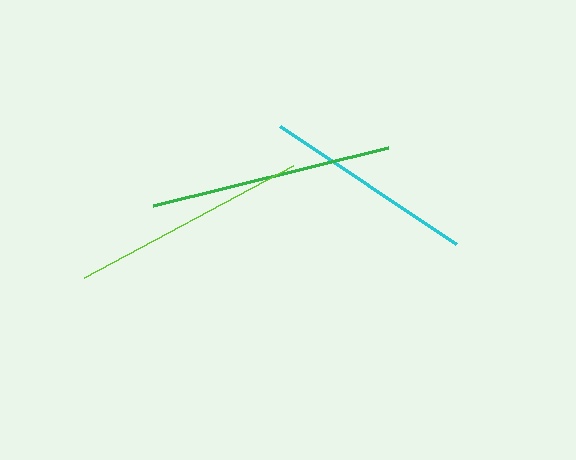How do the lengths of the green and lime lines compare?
The green and lime lines are approximately the same length.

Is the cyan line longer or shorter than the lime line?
The lime line is longer than the cyan line.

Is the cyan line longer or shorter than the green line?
The green line is longer than the cyan line.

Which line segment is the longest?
The green line is the longest at approximately 242 pixels.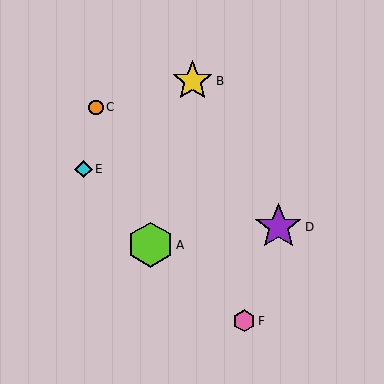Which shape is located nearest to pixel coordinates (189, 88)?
The yellow star (labeled B) at (192, 81) is nearest to that location.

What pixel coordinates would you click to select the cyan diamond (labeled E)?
Click at (83, 169) to select the cyan diamond E.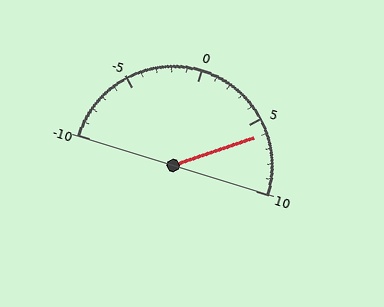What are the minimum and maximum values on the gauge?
The gauge ranges from -10 to 10.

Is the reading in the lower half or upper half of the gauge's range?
The reading is in the upper half of the range (-10 to 10).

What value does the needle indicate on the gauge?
The needle indicates approximately 6.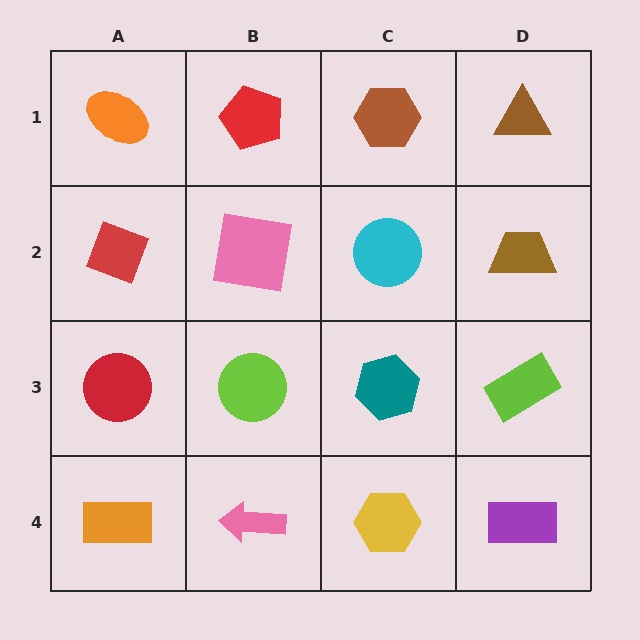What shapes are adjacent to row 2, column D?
A brown triangle (row 1, column D), a lime rectangle (row 3, column D), a cyan circle (row 2, column C).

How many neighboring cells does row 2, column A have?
3.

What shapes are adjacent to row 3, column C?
A cyan circle (row 2, column C), a yellow hexagon (row 4, column C), a lime circle (row 3, column B), a lime rectangle (row 3, column D).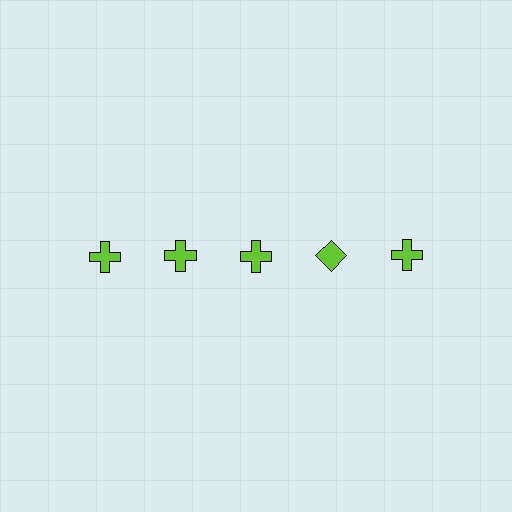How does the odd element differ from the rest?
It has a different shape: diamond instead of cross.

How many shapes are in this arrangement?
There are 5 shapes arranged in a grid pattern.